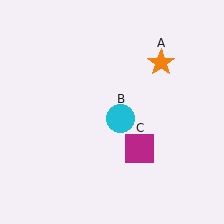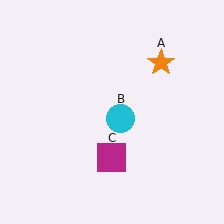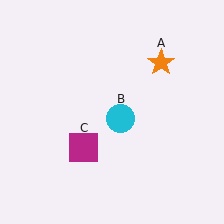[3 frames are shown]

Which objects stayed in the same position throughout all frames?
Orange star (object A) and cyan circle (object B) remained stationary.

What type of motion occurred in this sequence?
The magenta square (object C) rotated clockwise around the center of the scene.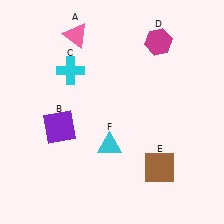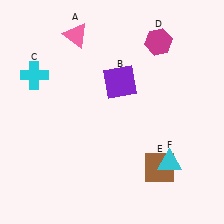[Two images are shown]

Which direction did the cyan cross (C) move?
The cyan cross (C) moved left.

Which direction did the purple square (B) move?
The purple square (B) moved right.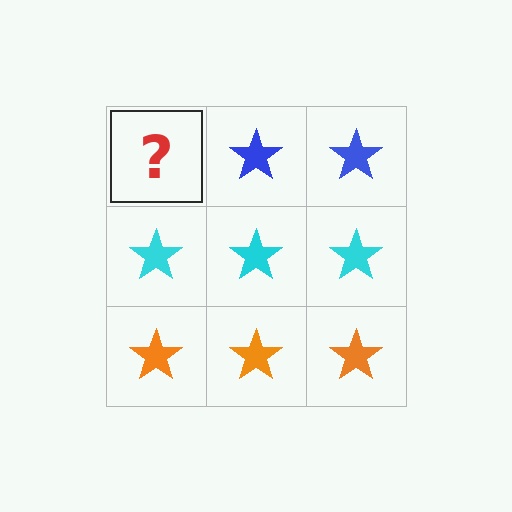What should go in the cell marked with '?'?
The missing cell should contain a blue star.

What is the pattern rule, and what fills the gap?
The rule is that each row has a consistent color. The gap should be filled with a blue star.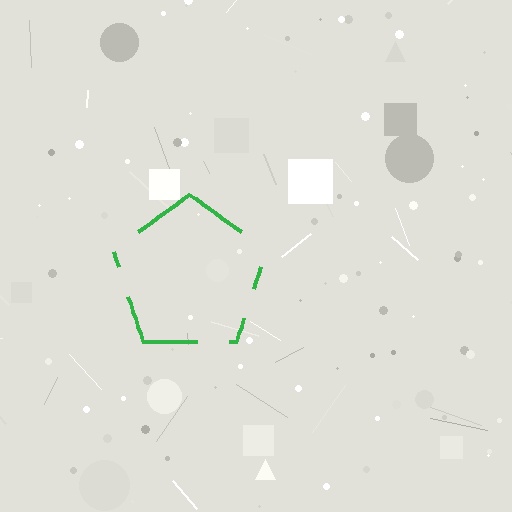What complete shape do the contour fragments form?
The contour fragments form a pentagon.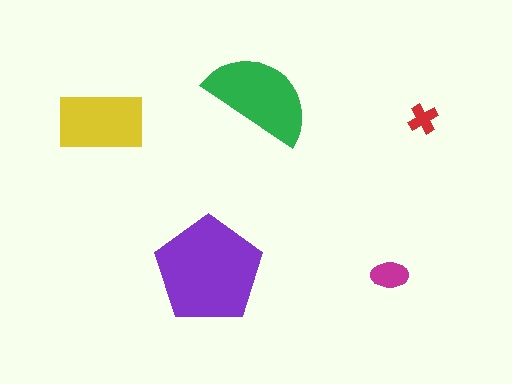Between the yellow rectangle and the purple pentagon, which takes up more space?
The purple pentagon.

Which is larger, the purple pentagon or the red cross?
The purple pentagon.